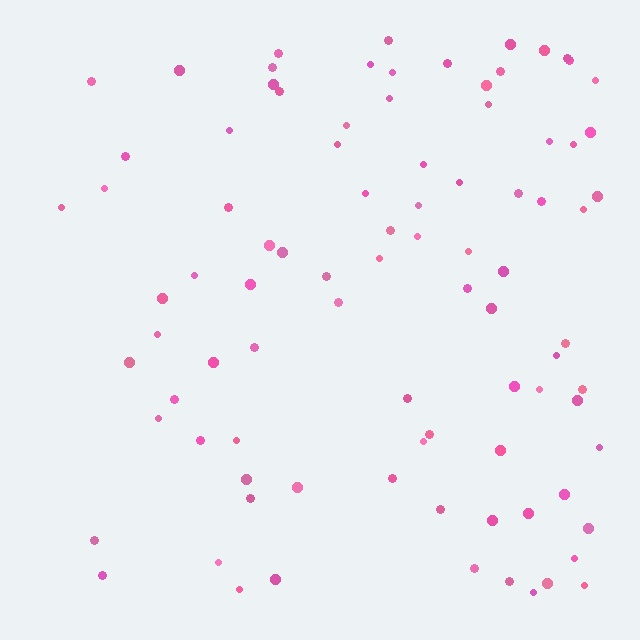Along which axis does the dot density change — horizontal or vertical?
Horizontal.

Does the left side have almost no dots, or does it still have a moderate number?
Still a moderate number, just noticeably fewer than the right.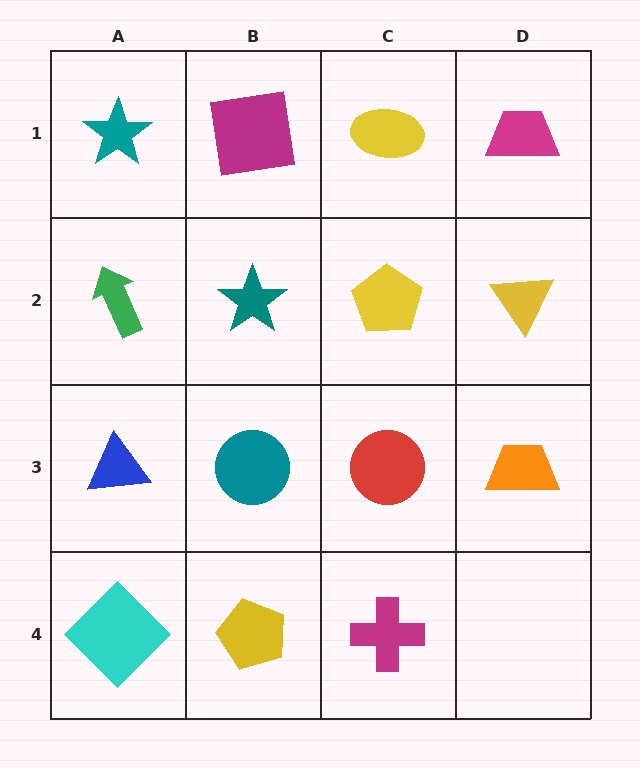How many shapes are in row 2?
4 shapes.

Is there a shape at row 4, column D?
No, that cell is empty.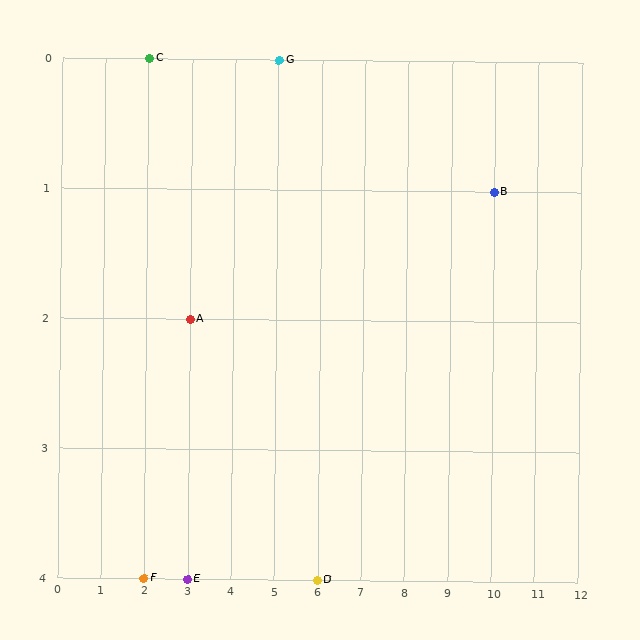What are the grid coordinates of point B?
Point B is at grid coordinates (10, 1).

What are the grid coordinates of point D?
Point D is at grid coordinates (6, 4).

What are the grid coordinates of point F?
Point F is at grid coordinates (2, 4).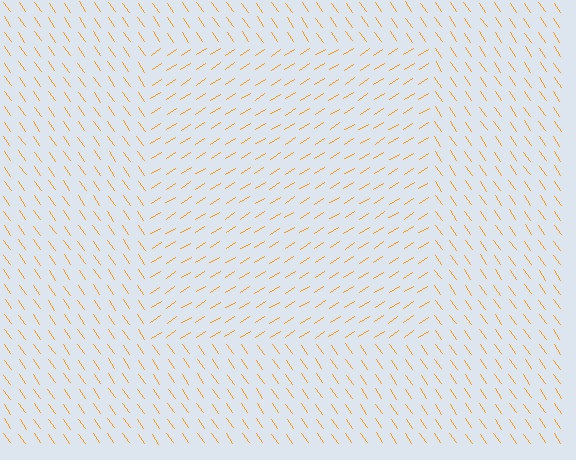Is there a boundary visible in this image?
Yes, there is a texture boundary formed by a change in line orientation.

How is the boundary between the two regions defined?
The boundary is defined purely by a change in line orientation (approximately 87 degrees difference). All lines are the same color and thickness.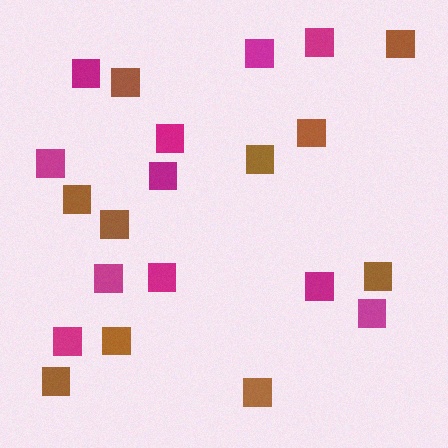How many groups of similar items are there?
There are 2 groups: one group of magenta squares (11) and one group of brown squares (10).